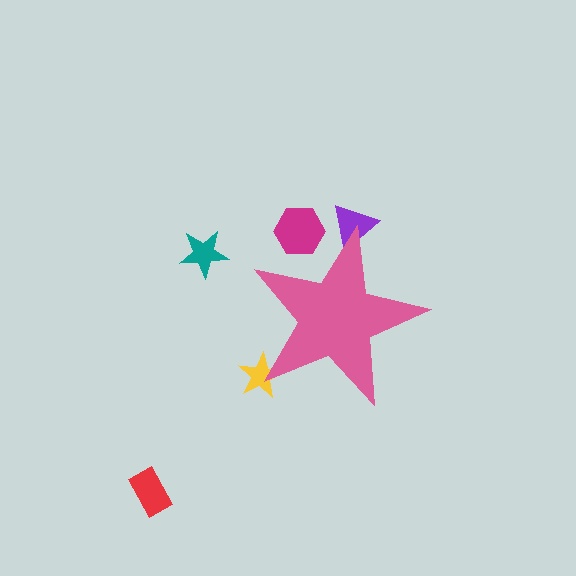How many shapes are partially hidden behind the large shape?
3 shapes are partially hidden.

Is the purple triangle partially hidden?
Yes, the purple triangle is partially hidden behind the pink star.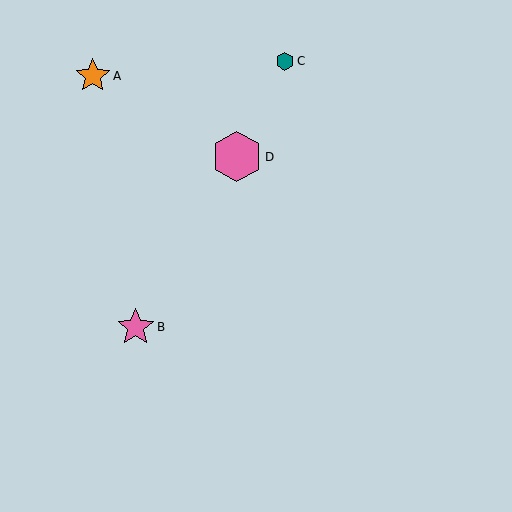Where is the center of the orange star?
The center of the orange star is at (93, 76).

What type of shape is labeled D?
Shape D is a pink hexagon.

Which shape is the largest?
The pink hexagon (labeled D) is the largest.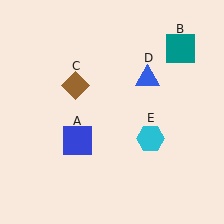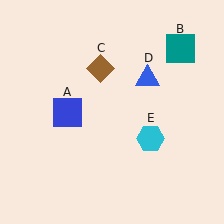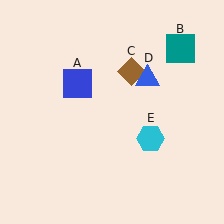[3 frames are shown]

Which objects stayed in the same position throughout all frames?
Teal square (object B) and blue triangle (object D) and cyan hexagon (object E) remained stationary.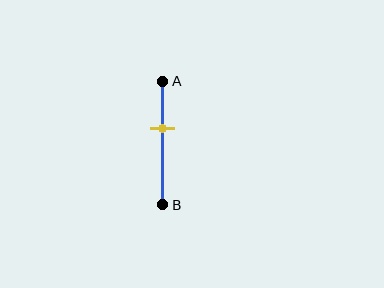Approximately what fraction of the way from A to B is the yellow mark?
The yellow mark is approximately 40% of the way from A to B.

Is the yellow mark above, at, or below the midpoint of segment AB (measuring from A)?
The yellow mark is above the midpoint of segment AB.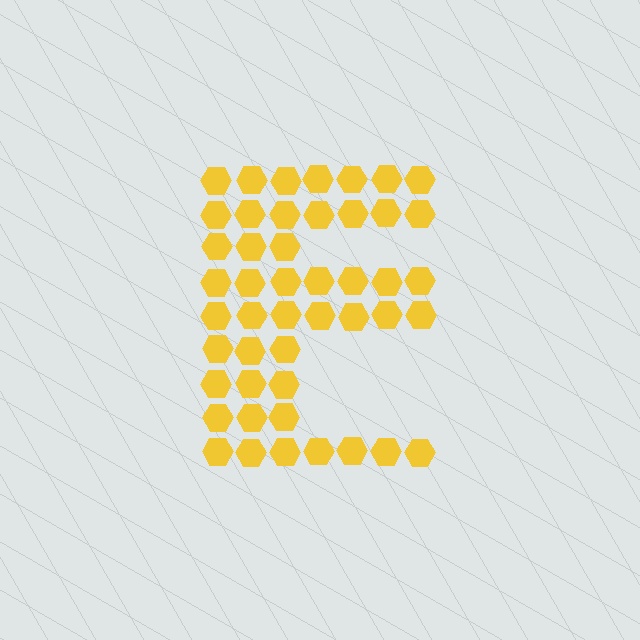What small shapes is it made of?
It is made of small hexagons.